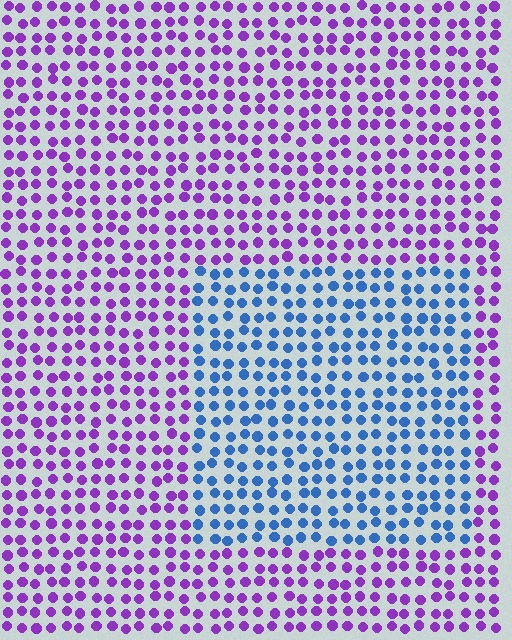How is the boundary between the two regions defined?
The boundary is defined purely by a slight shift in hue (about 65 degrees). Spacing, size, and orientation are identical on both sides.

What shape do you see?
I see a rectangle.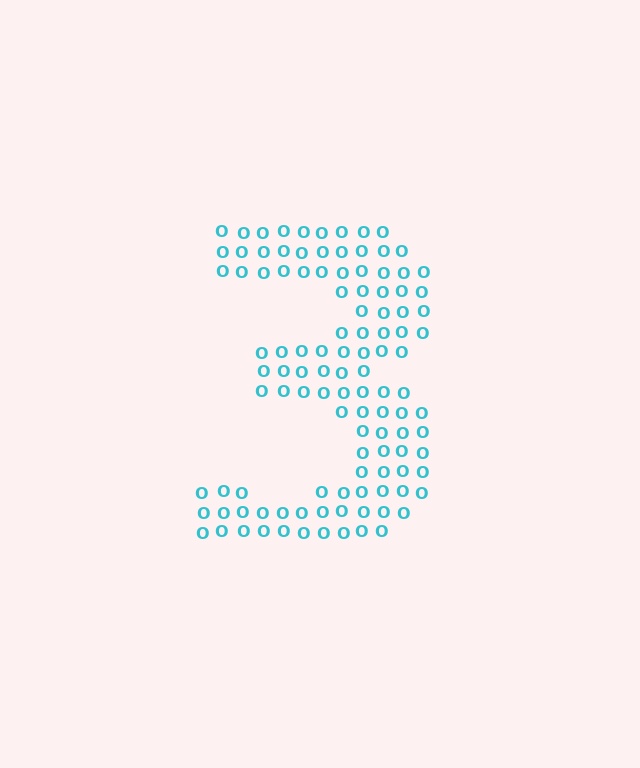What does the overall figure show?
The overall figure shows the digit 3.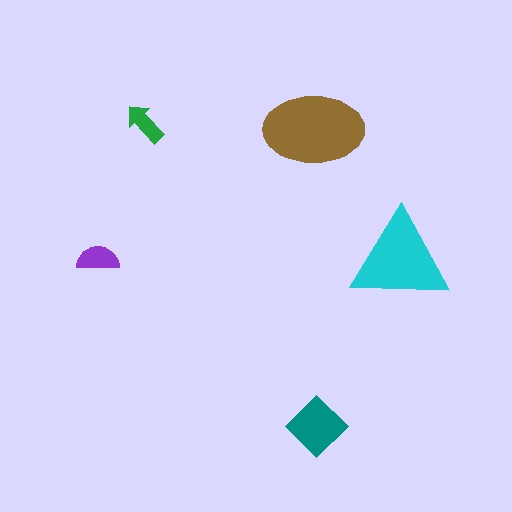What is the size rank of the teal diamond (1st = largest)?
3rd.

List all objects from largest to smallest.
The brown ellipse, the cyan triangle, the teal diamond, the purple semicircle, the green arrow.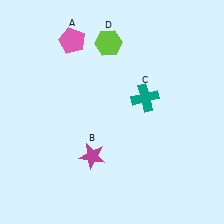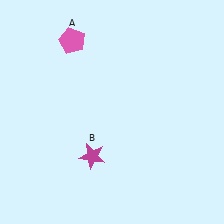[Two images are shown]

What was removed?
The lime hexagon (D), the teal cross (C) were removed in Image 2.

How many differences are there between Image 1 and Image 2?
There are 2 differences between the two images.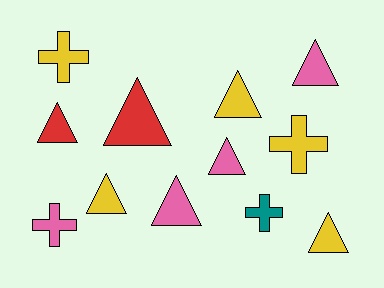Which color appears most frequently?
Yellow, with 5 objects.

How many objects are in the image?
There are 12 objects.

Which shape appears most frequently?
Triangle, with 8 objects.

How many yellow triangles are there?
There are 3 yellow triangles.